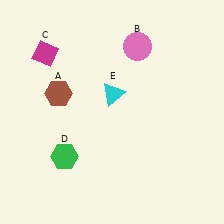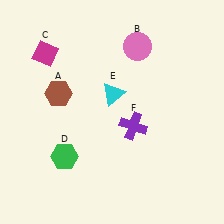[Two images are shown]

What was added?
A purple cross (F) was added in Image 2.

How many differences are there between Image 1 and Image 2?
There is 1 difference between the two images.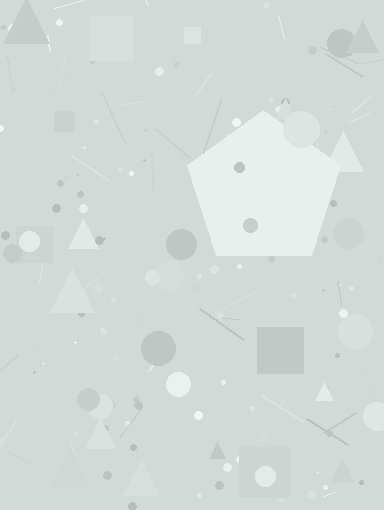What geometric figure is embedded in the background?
A pentagon is embedded in the background.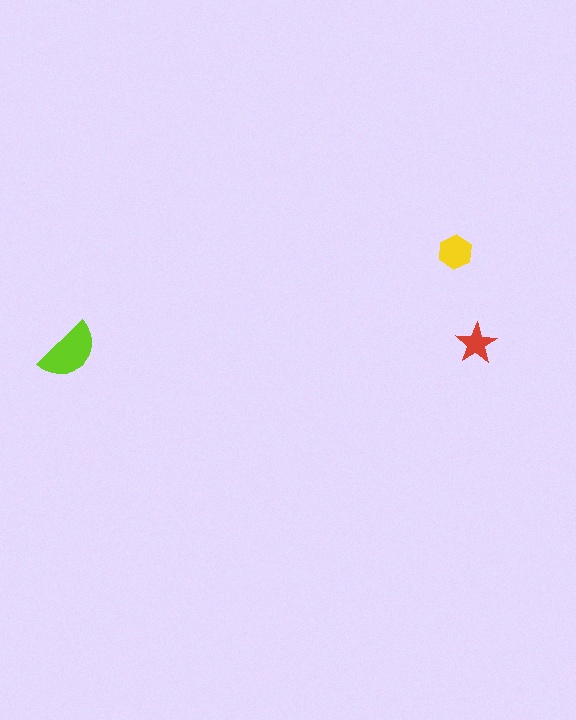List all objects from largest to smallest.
The lime semicircle, the yellow hexagon, the red star.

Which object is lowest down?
The lime semicircle is bottommost.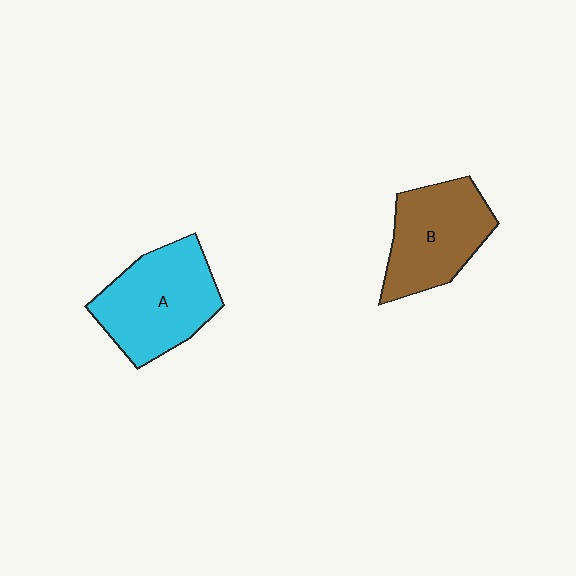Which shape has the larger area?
Shape A (cyan).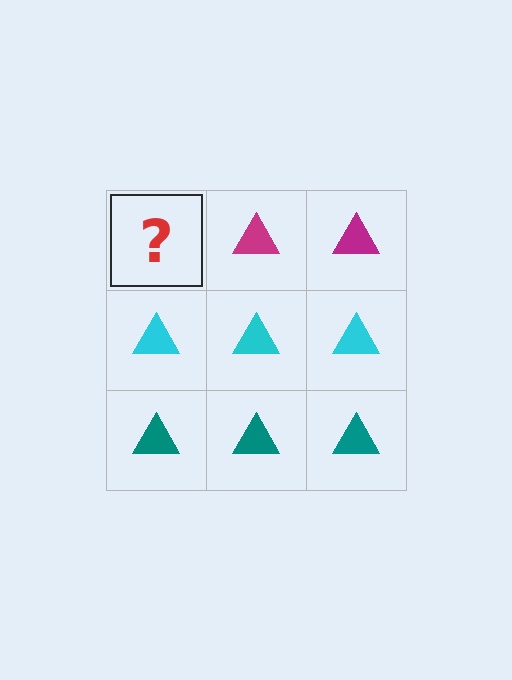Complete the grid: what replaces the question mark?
The question mark should be replaced with a magenta triangle.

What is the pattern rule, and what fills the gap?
The rule is that each row has a consistent color. The gap should be filled with a magenta triangle.